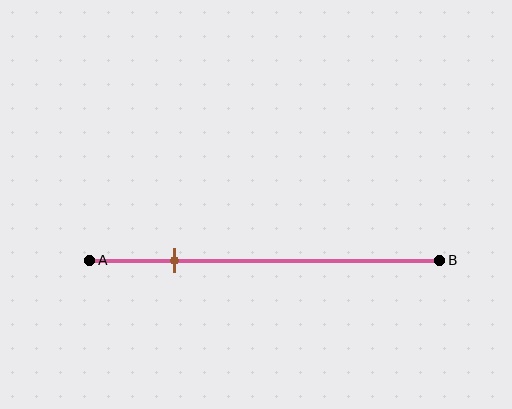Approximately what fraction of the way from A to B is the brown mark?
The brown mark is approximately 25% of the way from A to B.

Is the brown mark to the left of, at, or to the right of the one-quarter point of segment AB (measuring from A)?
The brown mark is approximately at the one-quarter point of segment AB.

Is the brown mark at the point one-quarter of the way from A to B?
Yes, the mark is approximately at the one-quarter point.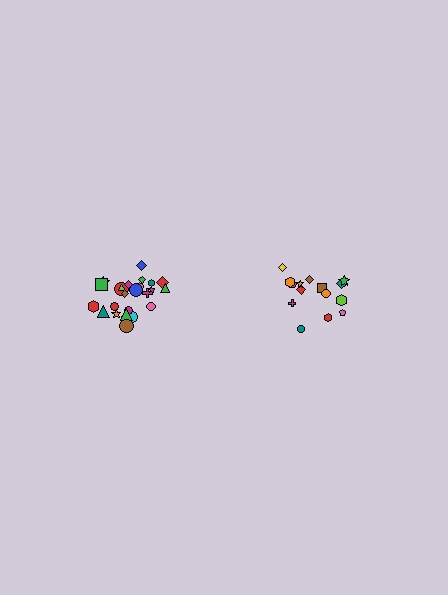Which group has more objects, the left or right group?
The left group.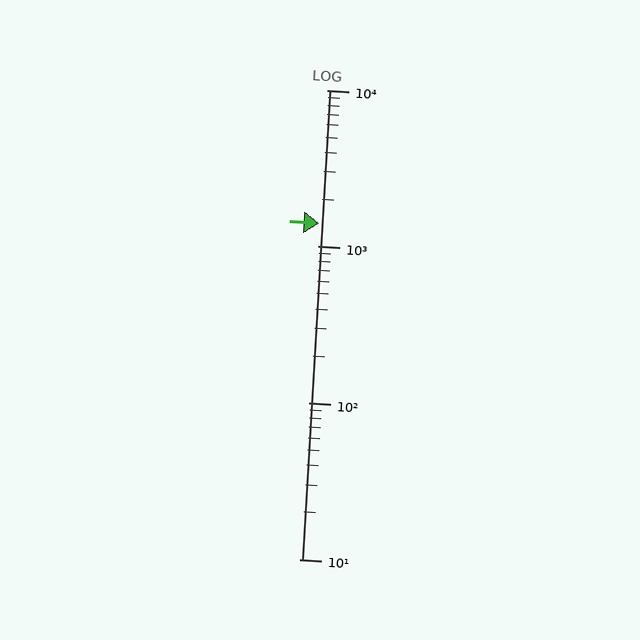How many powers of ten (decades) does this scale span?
The scale spans 3 decades, from 10 to 10000.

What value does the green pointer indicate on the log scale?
The pointer indicates approximately 1400.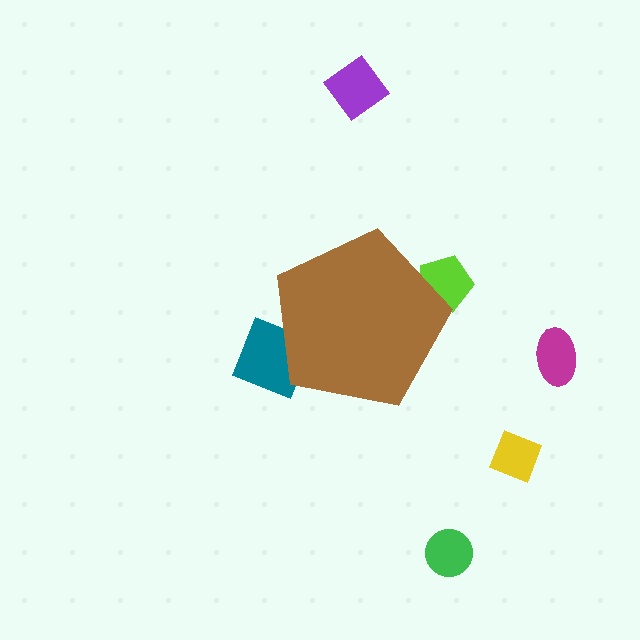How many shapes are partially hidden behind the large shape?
2 shapes are partially hidden.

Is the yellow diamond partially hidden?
No, the yellow diamond is fully visible.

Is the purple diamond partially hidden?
No, the purple diamond is fully visible.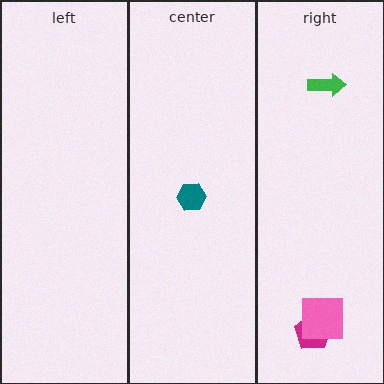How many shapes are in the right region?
3.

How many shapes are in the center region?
1.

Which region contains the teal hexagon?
The center region.